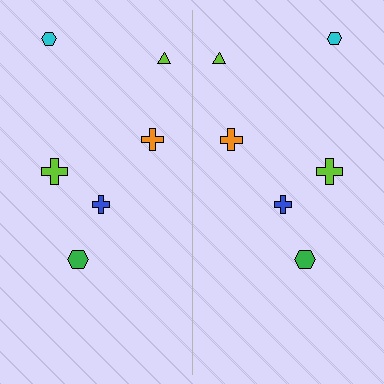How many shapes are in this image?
There are 12 shapes in this image.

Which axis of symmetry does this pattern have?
The pattern has a vertical axis of symmetry running through the center of the image.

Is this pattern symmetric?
Yes, this pattern has bilateral (reflection) symmetry.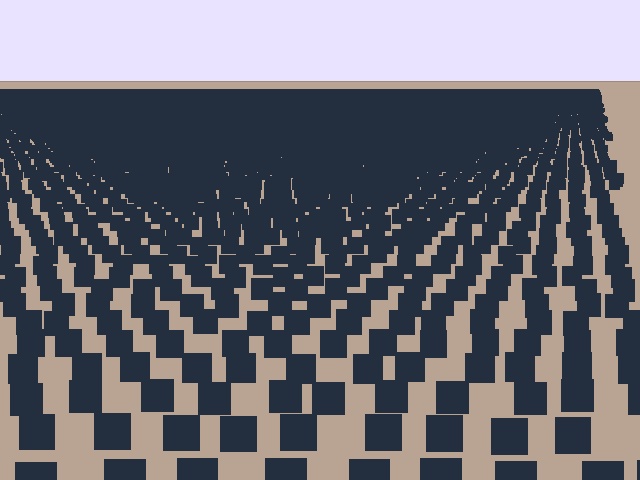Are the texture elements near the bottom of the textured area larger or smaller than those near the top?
Larger. Near the bottom, elements are closer to the viewer and appear at a bigger on-screen size.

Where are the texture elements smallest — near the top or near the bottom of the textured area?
Near the top.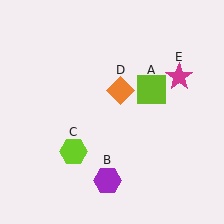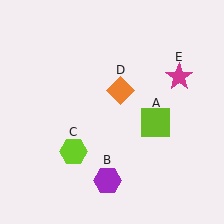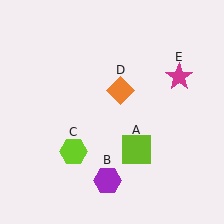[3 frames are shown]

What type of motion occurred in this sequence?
The lime square (object A) rotated clockwise around the center of the scene.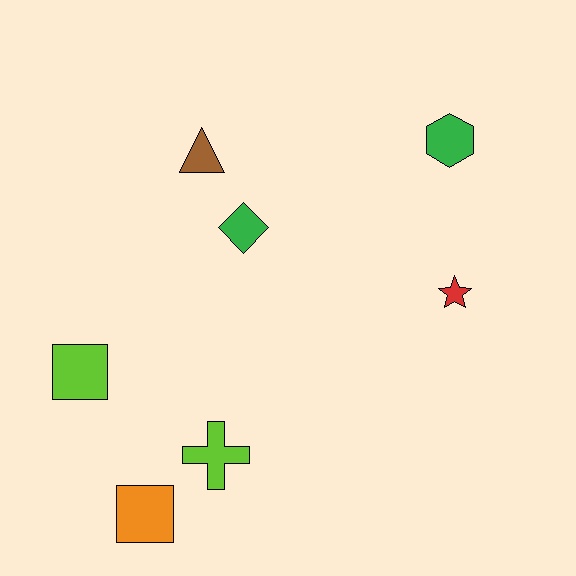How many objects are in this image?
There are 7 objects.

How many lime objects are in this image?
There are 2 lime objects.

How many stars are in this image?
There is 1 star.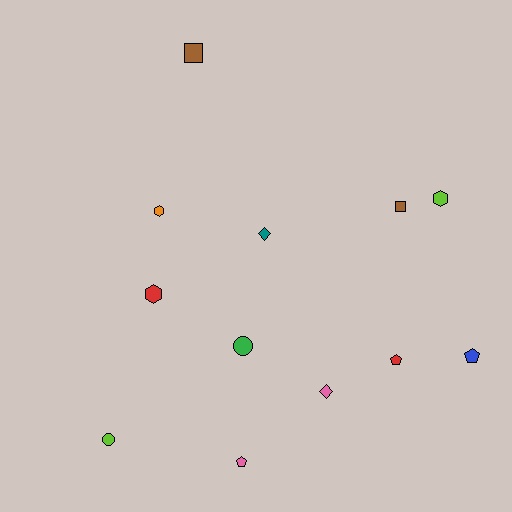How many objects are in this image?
There are 12 objects.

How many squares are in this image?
There are 2 squares.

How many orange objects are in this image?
There is 1 orange object.